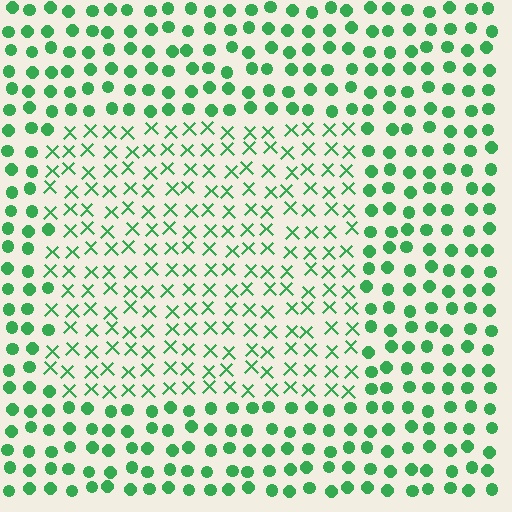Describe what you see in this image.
The image is filled with small green elements arranged in a uniform grid. A rectangle-shaped region contains X marks, while the surrounding area contains circles. The boundary is defined purely by the change in element shape.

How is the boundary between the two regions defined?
The boundary is defined by a change in element shape: X marks inside vs. circles outside. All elements share the same color and spacing.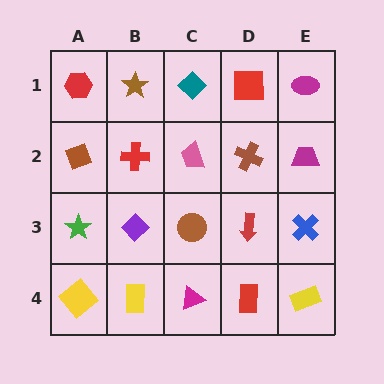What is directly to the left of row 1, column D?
A teal diamond.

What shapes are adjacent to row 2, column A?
A red hexagon (row 1, column A), a green star (row 3, column A), a red cross (row 2, column B).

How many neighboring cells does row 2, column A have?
3.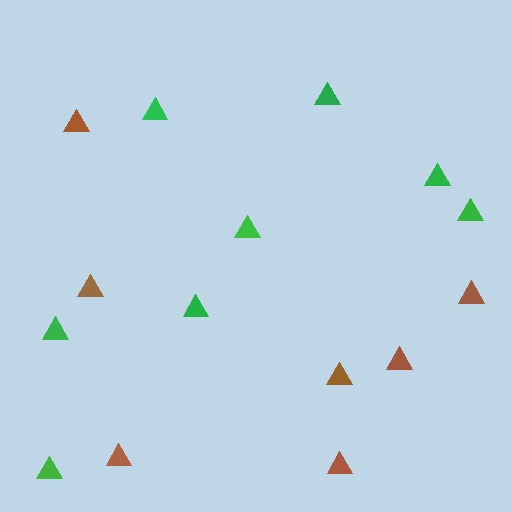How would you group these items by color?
There are 2 groups: one group of brown triangles (7) and one group of green triangles (8).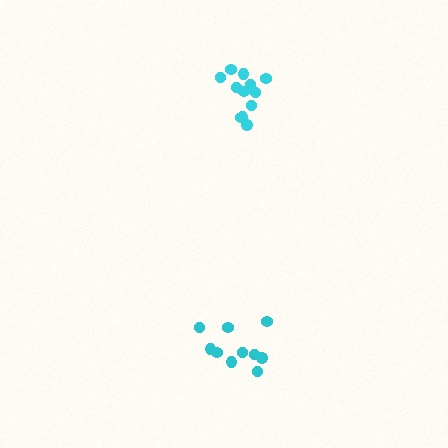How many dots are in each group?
Group 1: 10 dots, Group 2: 12 dots (22 total).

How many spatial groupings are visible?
There are 2 spatial groupings.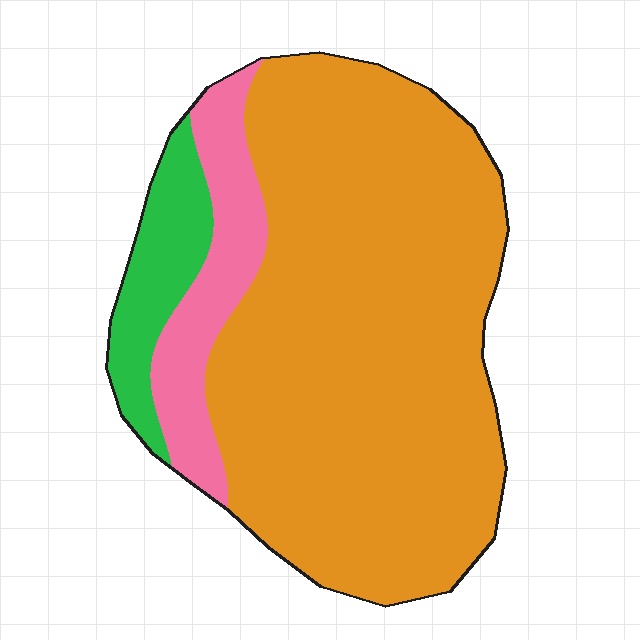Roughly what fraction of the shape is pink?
Pink covers roughly 15% of the shape.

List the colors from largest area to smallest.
From largest to smallest: orange, pink, green.